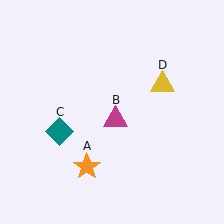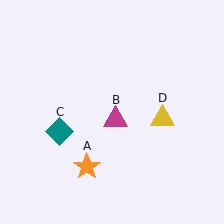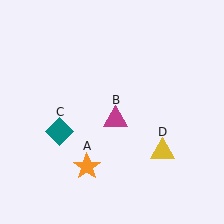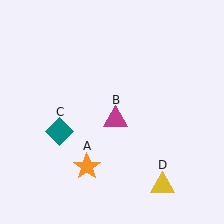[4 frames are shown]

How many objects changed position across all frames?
1 object changed position: yellow triangle (object D).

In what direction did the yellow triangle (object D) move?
The yellow triangle (object D) moved down.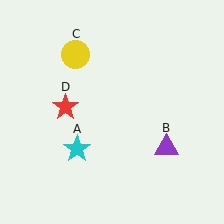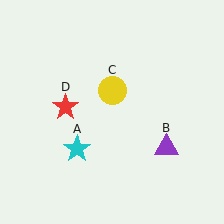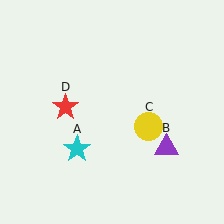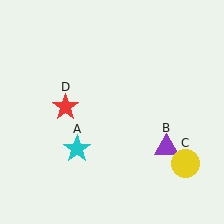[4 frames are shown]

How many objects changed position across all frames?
1 object changed position: yellow circle (object C).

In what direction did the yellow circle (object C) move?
The yellow circle (object C) moved down and to the right.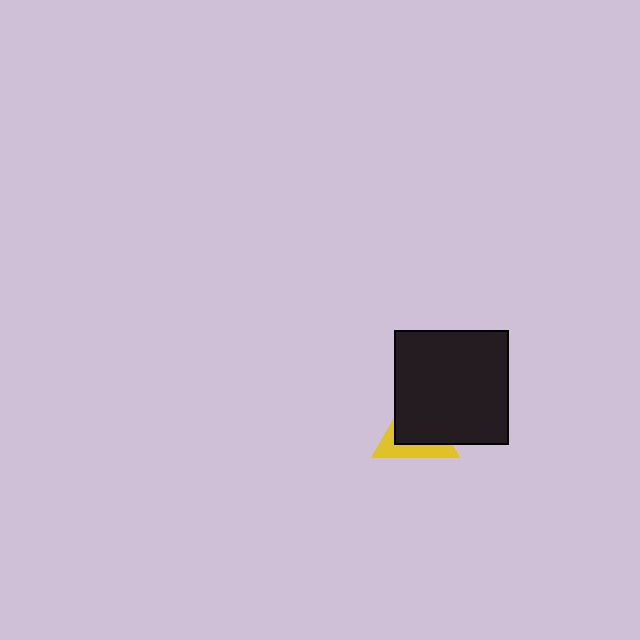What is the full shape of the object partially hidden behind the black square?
The partially hidden object is a yellow triangle.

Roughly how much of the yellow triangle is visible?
A small part of it is visible (roughly 35%).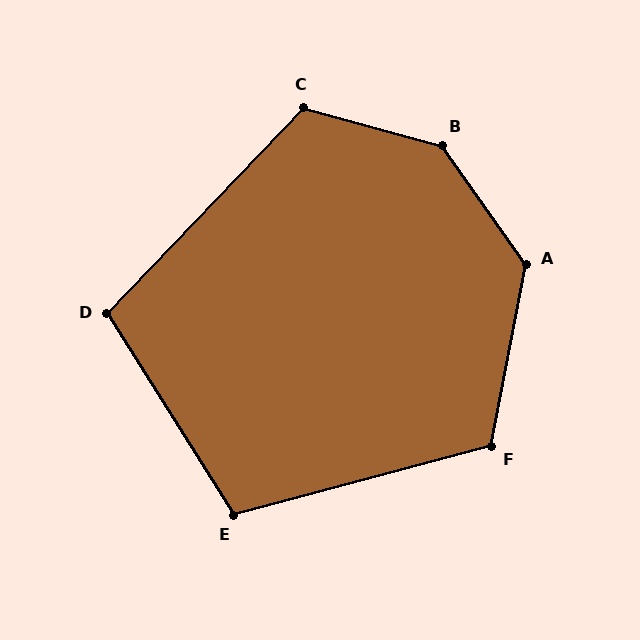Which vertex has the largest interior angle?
B, at approximately 140 degrees.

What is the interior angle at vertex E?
Approximately 107 degrees (obtuse).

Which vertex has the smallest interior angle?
D, at approximately 104 degrees.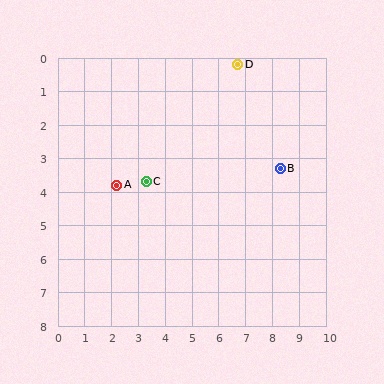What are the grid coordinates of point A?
Point A is at approximately (2.2, 3.8).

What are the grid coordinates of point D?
Point D is at approximately (6.7, 0.2).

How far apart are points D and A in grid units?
Points D and A are about 5.8 grid units apart.